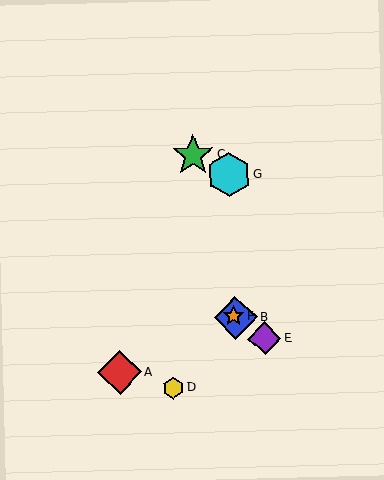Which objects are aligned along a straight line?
Objects B, E, F are aligned along a straight line.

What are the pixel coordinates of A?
Object A is at (120, 373).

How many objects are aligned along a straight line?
3 objects (B, E, F) are aligned along a straight line.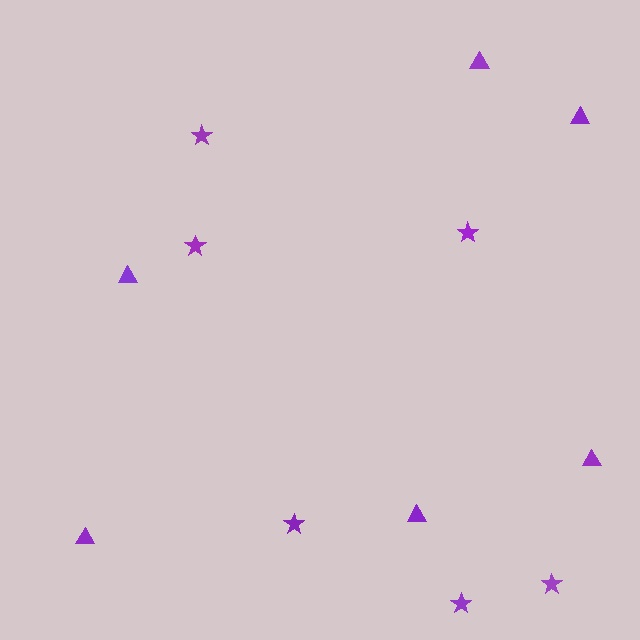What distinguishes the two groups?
There are 2 groups: one group of stars (6) and one group of triangles (6).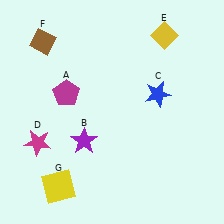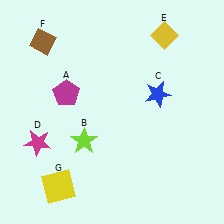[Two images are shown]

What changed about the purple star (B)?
In Image 1, B is purple. In Image 2, it changed to lime.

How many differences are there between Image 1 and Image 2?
There is 1 difference between the two images.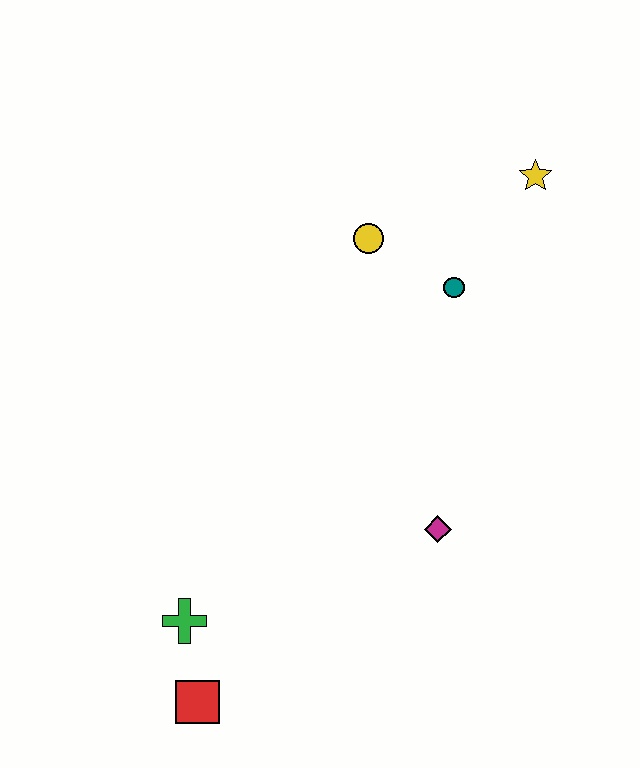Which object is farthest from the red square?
The yellow star is farthest from the red square.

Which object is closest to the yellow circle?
The teal circle is closest to the yellow circle.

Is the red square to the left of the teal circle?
Yes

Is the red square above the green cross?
No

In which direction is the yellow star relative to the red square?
The yellow star is above the red square.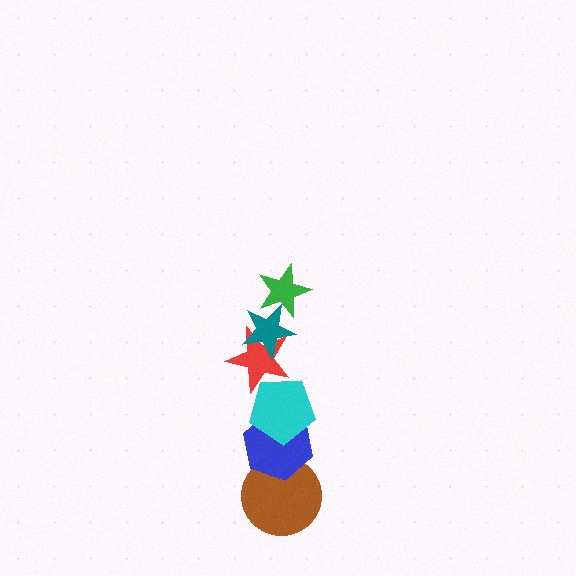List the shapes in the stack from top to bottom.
From top to bottom: the green star, the teal star, the red star, the cyan pentagon, the blue hexagon, the brown circle.